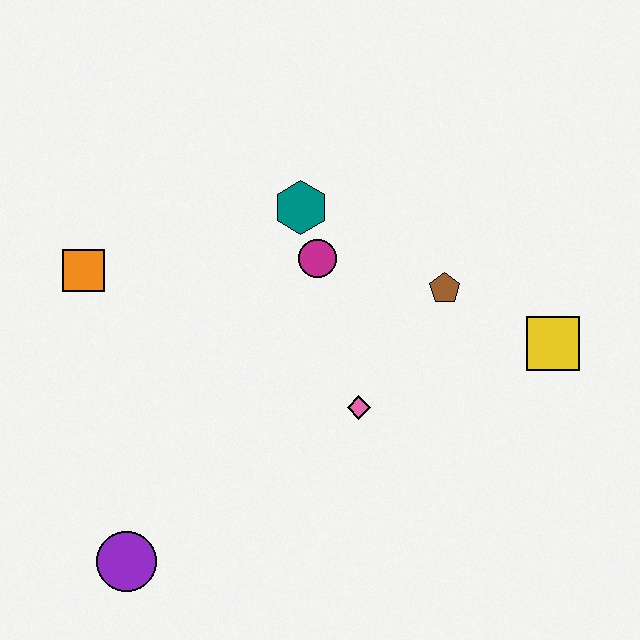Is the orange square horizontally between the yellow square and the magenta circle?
No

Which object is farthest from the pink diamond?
The orange square is farthest from the pink diamond.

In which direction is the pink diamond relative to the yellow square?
The pink diamond is to the left of the yellow square.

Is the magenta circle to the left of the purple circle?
No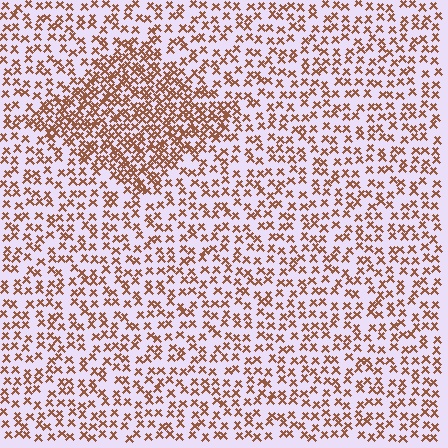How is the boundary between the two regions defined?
The boundary is defined by a change in element density (approximately 2.0x ratio). All elements are the same color, size, and shape.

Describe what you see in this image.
The image contains small brown elements arranged at two different densities. A diamond-shaped region is visible where the elements are more densely packed than the surrounding area.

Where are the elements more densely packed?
The elements are more densely packed inside the diamond boundary.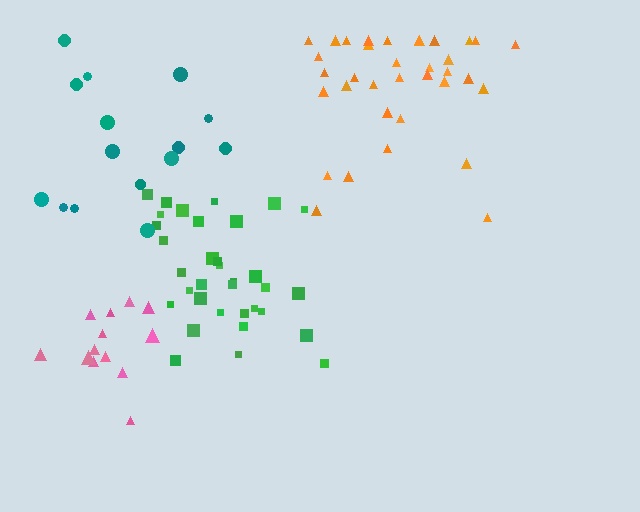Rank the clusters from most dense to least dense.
green, orange, pink, teal.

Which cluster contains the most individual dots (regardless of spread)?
Green (35).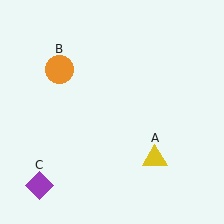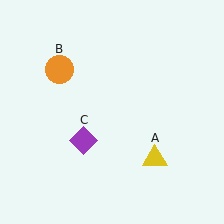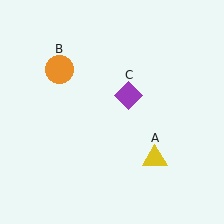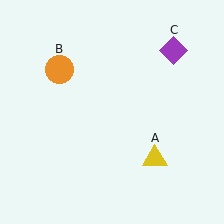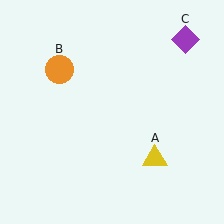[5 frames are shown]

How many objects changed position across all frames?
1 object changed position: purple diamond (object C).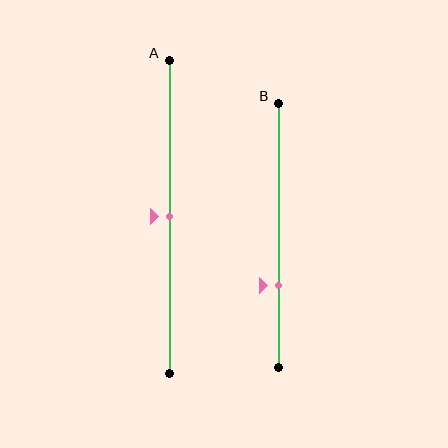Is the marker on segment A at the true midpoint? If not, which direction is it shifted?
Yes, the marker on segment A is at the true midpoint.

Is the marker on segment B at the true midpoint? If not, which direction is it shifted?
No, the marker on segment B is shifted downward by about 19% of the segment length.